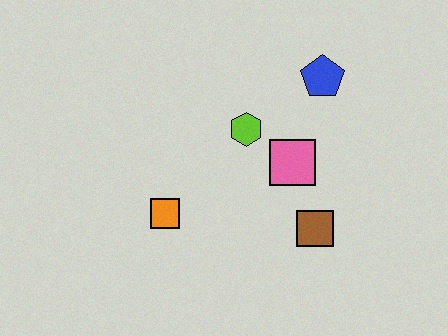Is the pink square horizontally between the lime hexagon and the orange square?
No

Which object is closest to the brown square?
The pink square is closest to the brown square.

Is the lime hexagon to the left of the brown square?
Yes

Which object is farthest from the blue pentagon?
The orange square is farthest from the blue pentagon.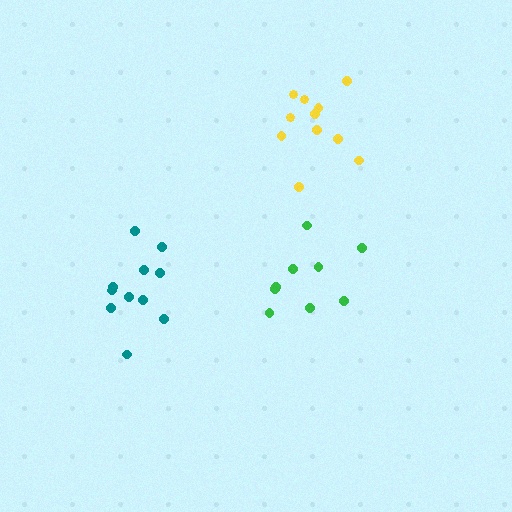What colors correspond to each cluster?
The clusters are colored: green, teal, yellow.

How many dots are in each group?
Group 1: 9 dots, Group 2: 11 dots, Group 3: 11 dots (31 total).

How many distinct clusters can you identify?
There are 3 distinct clusters.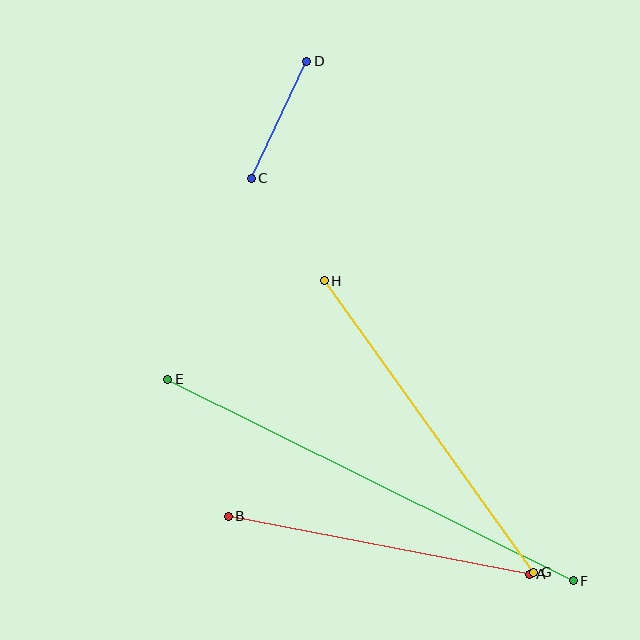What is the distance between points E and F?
The distance is approximately 453 pixels.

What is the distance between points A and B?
The distance is approximately 307 pixels.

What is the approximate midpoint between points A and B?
The midpoint is at approximately (379, 545) pixels.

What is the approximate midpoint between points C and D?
The midpoint is at approximately (279, 120) pixels.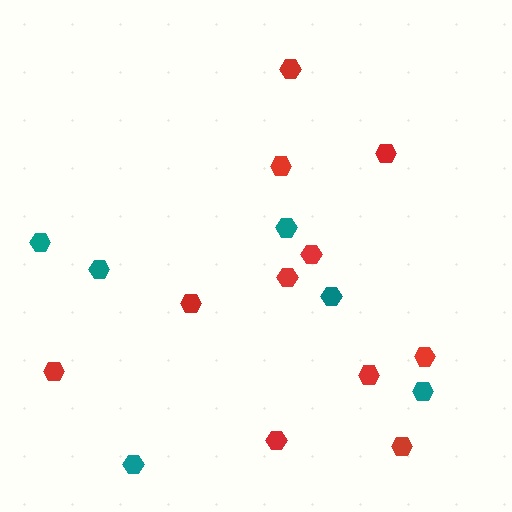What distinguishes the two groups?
There are 2 groups: one group of teal hexagons (6) and one group of red hexagons (11).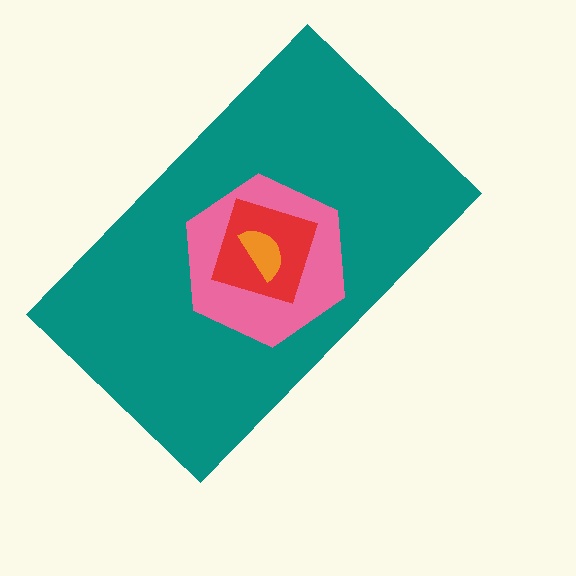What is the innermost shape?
The orange semicircle.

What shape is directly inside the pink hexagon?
The red square.